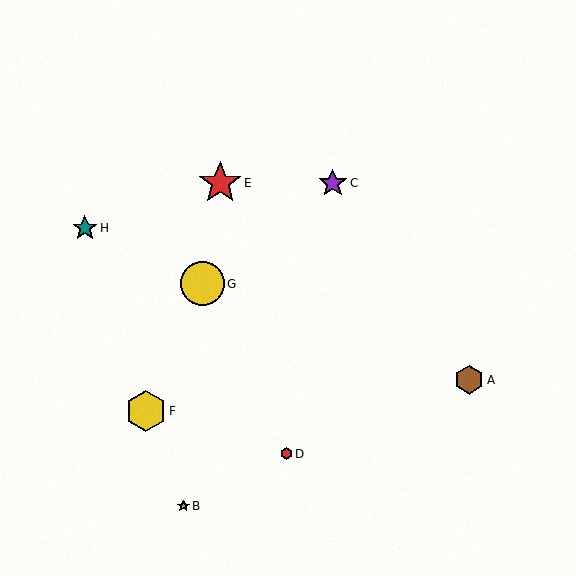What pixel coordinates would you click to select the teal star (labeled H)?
Click at (85, 228) to select the teal star H.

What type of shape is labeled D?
Shape D is a red hexagon.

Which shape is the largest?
The yellow circle (labeled G) is the largest.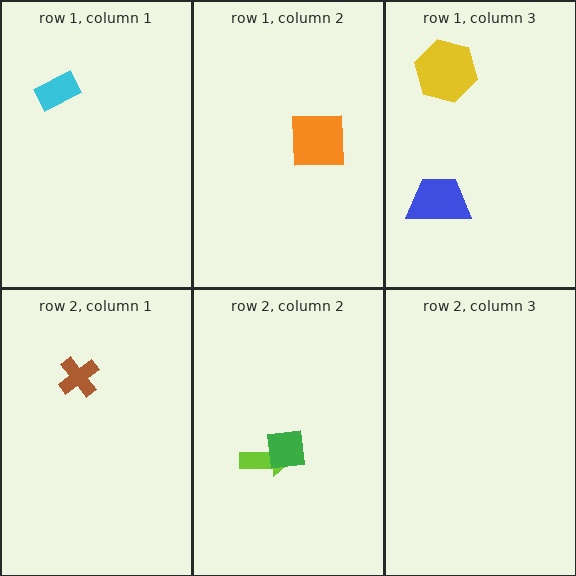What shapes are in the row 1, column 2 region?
The orange square.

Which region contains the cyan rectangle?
The row 1, column 1 region.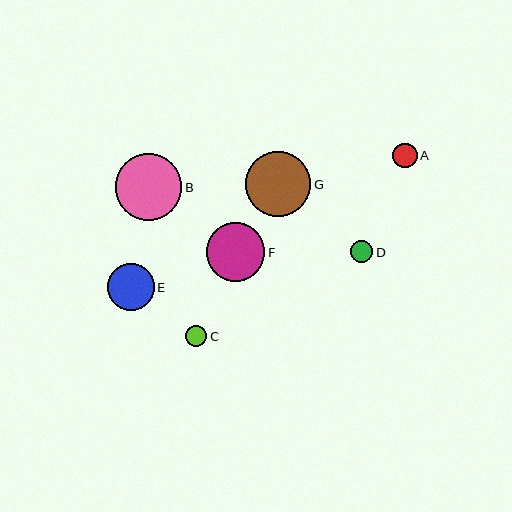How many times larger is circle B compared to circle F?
Circle B is approximately 1.1 times the size of circle F.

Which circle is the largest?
Circle B is the largest with a size of approximately 66 pixels.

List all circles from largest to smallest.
From largest to smallest: B, G, F, E, A, D, C.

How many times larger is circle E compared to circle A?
Circle E is approximately 1.9 times the size of circle A.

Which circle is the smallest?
Circle C is the smallest with a size of approximately 21 pixels.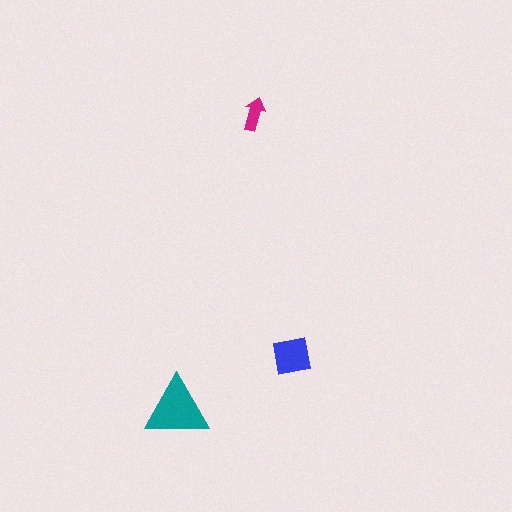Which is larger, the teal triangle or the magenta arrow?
The teal triangle.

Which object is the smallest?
The magenta arrow.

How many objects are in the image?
There are 3 objects in the image.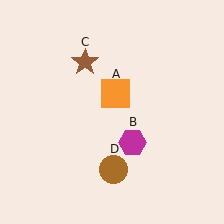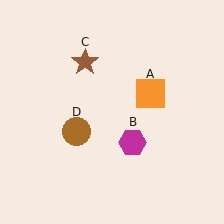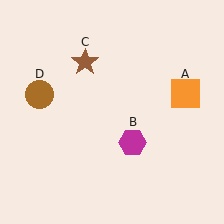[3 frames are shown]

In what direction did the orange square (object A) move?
The orange square (object A) moved right.